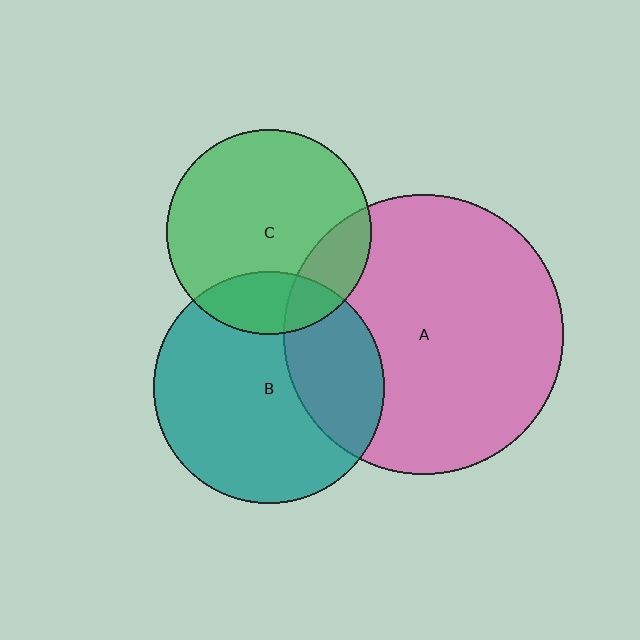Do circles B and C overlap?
Yes.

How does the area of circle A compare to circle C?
Approximately 1.9 times.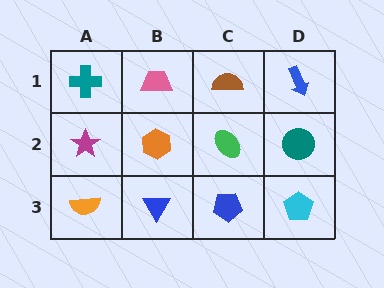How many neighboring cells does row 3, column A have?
2.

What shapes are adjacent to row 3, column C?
A green ellipse (row 2, column C), a blue triangle (row 3, column B), a cyan pentagon (row 3, column D).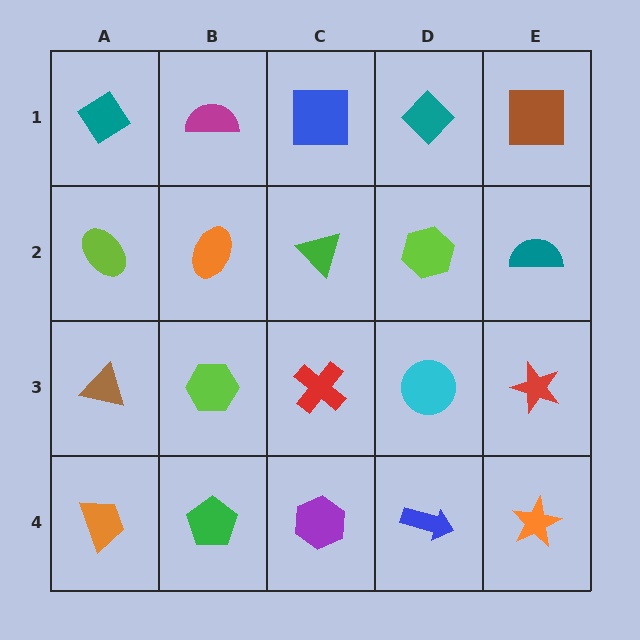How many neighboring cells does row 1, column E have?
2.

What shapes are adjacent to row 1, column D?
A lime hexagon (row 2, column D), a blue square (row 1, column C), a brown square (row 1, column E).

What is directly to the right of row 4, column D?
An orange star.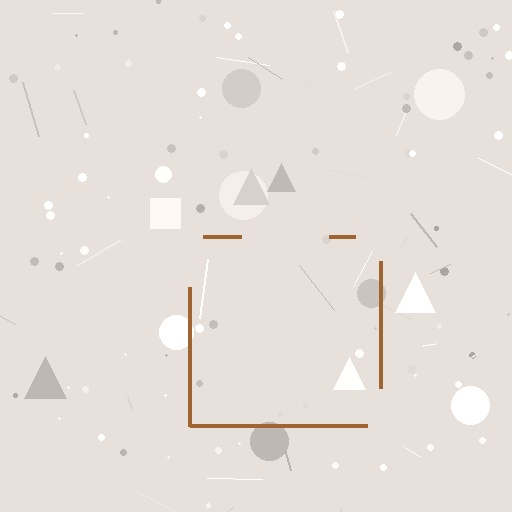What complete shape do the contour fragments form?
The contour fragments form a square.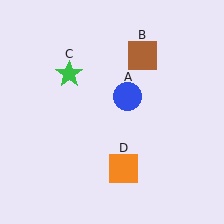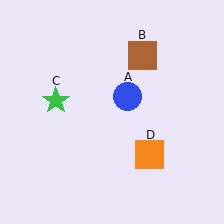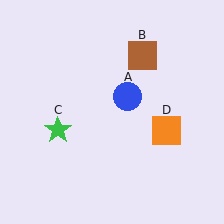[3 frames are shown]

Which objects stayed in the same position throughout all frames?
Blue circle (object A) and brown square (object B) remained stationary.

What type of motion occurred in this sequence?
The green star (object C), orange square (object D) rotated counterclockwise around the center of the scene.